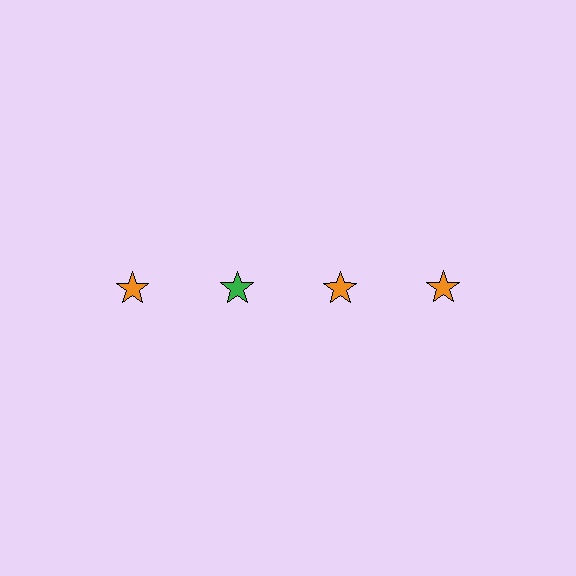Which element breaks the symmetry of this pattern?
The green star in the top row, second from left column breaks the symmetry. All other shapes are orange stars.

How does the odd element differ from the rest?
It has a different color: green instead of orange.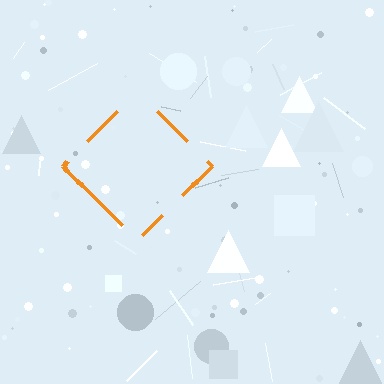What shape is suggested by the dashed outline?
The dashed outline suggests a diamond.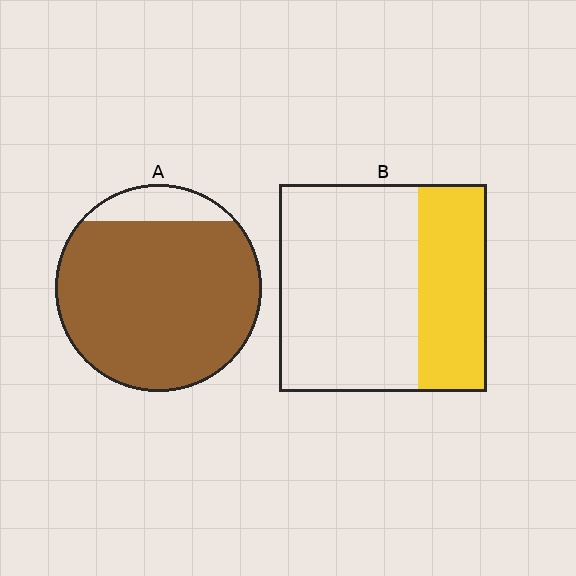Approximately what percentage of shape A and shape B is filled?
A is approximately 90% and B is approximately 35%.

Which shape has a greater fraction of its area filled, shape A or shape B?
Shape A.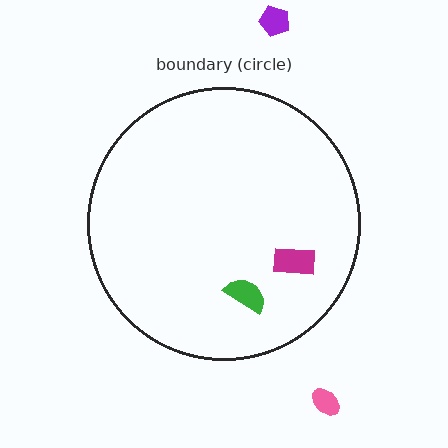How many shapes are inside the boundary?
2 inside, 2 outside.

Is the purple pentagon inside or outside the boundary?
Outside.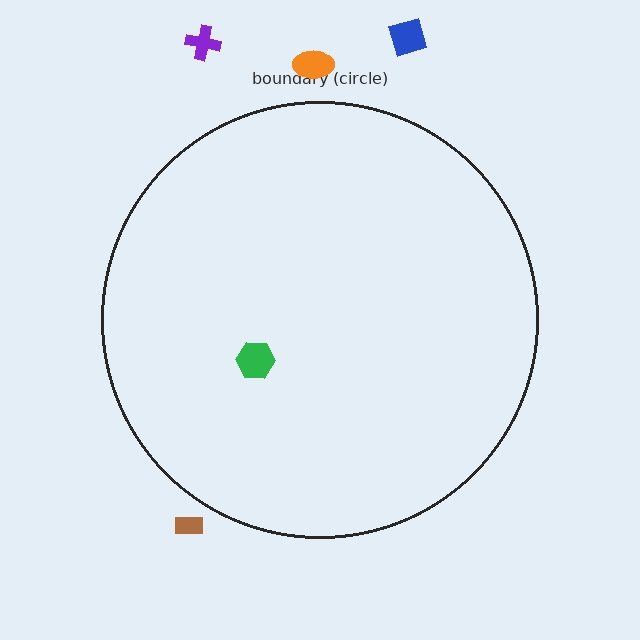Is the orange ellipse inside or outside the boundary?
Outside.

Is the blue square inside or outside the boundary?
Outside.